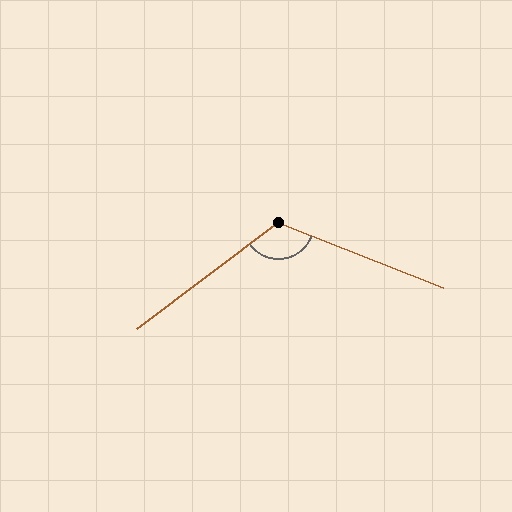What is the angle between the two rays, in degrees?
Approximately 122 degrees.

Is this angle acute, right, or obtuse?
It is obtuse.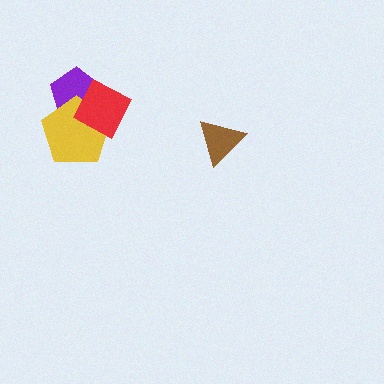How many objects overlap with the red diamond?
2 objects overlap with the red diamond.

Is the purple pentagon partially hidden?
Yes, it is partially covered by another shape.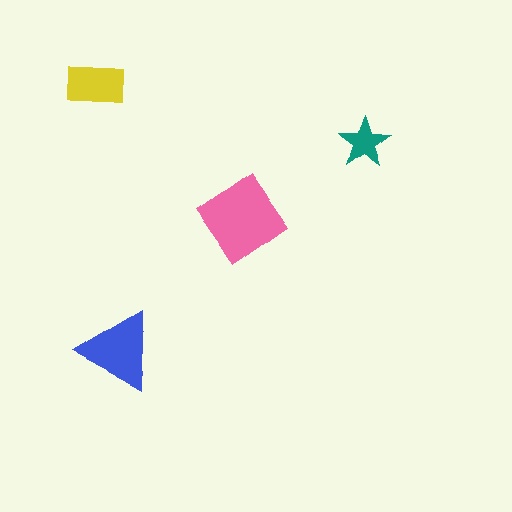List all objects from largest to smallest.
The pink diamond, the blue triangle, the yellow rectangle, the teal star.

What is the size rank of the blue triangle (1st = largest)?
2nd.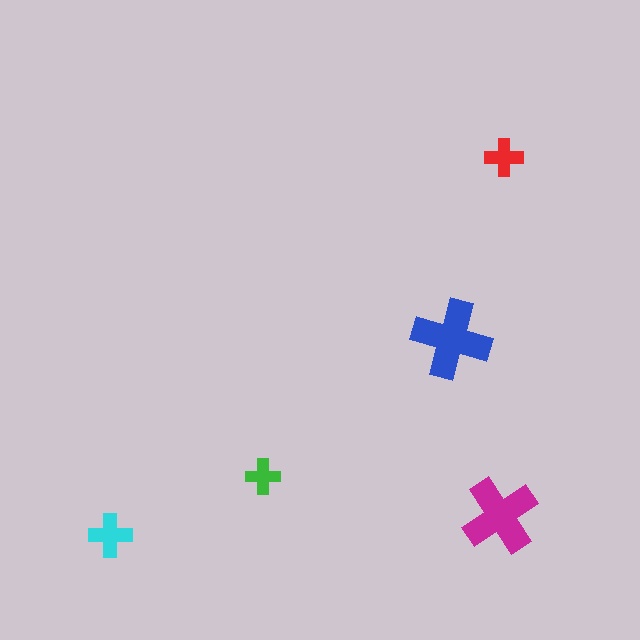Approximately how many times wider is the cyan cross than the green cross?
About 1.5 times wider.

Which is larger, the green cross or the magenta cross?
The magenta one.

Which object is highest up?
The red cross is topmost.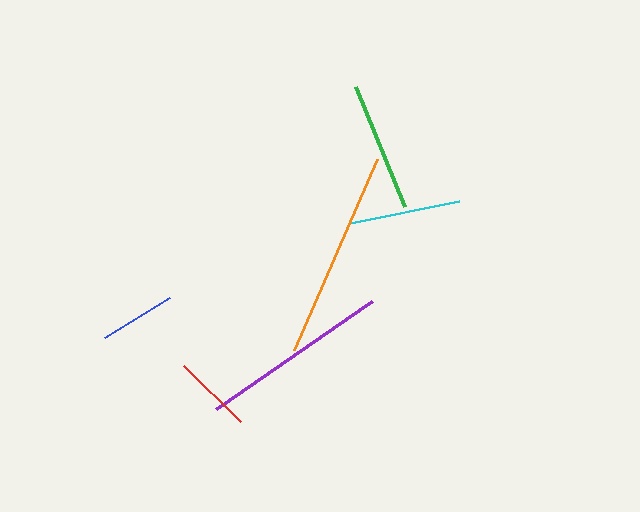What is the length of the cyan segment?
The cyan segment is approximately 111 pixels long.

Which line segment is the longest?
The orange line is the longest at approximately 209 pixels.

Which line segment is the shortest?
The blue line is the shortest at approximately 76 pixels.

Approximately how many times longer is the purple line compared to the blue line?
The purple line is approximately 2.5 times the length of the blue line.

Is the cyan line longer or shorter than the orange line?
The orange line is longer than the cyan line.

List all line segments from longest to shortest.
From longest to shortest: orange, purple, green, cyan, red, blue.